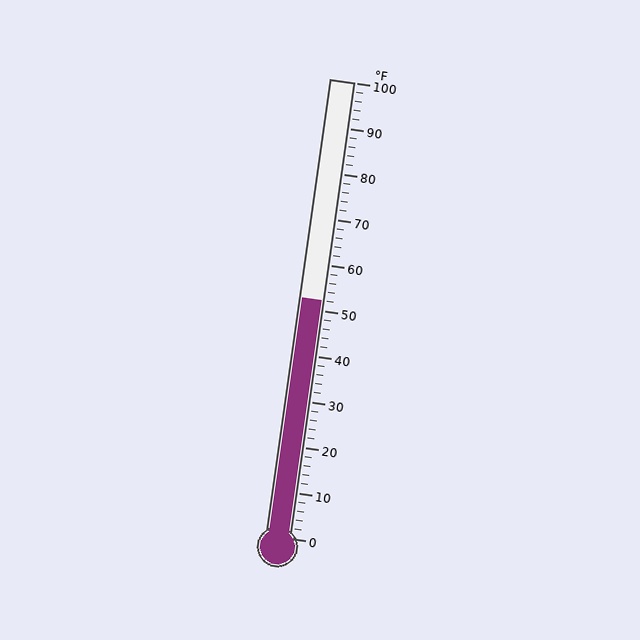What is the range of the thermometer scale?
The thermometer scale ranges from 0°F to 100°F.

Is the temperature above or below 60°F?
The temperature is below 60°F.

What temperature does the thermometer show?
The thermometer shows approximately 52°F.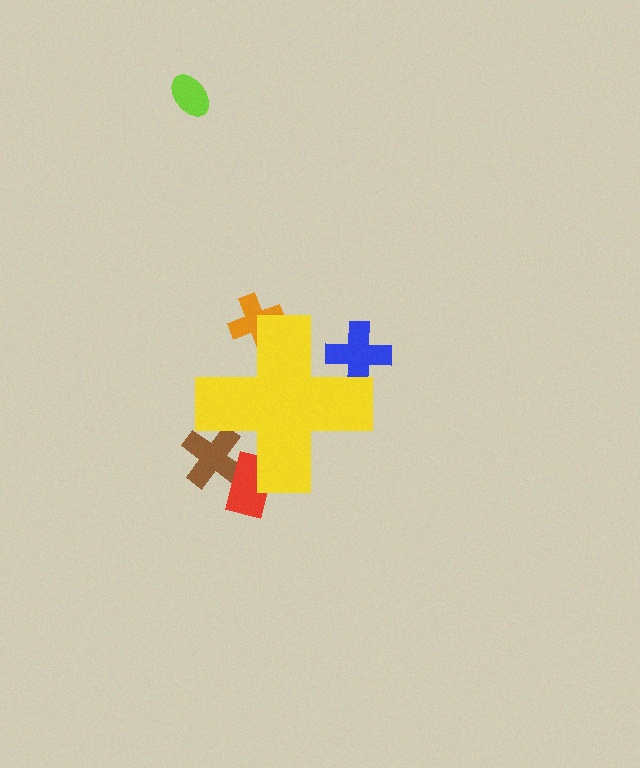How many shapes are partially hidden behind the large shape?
4 shapes are partially hidden.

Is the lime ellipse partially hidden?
No, the lime ellipse is fully visible.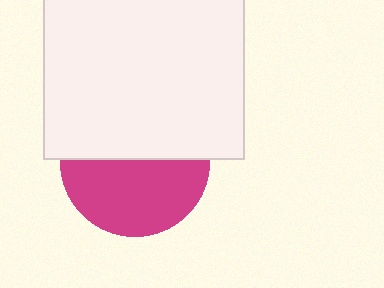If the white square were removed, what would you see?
You would see the complete magenta circle.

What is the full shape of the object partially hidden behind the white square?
The partially hidden object is a magenta circle.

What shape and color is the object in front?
The object in front is a white square.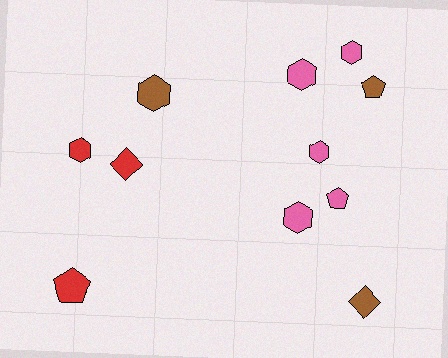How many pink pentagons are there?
There is 1 pink pentagon.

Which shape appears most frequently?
Hexagon, with 6 objects.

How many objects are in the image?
There are 11 objects.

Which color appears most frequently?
Pink, with 5 objects.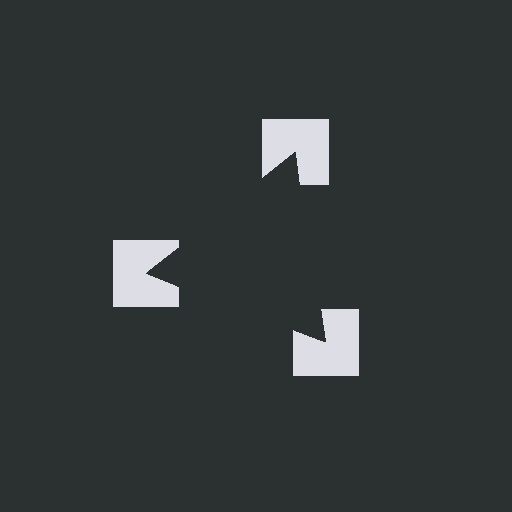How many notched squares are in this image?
There are 3 — one at each vertex of the illusory triangle.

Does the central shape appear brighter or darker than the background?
It typically appears slightly darker than the background, even though no actual brightness change is drawn.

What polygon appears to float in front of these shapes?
An illusory triangle — its edges are inferred from the aligned wedge cuts in the notched squares, not physically drawn.